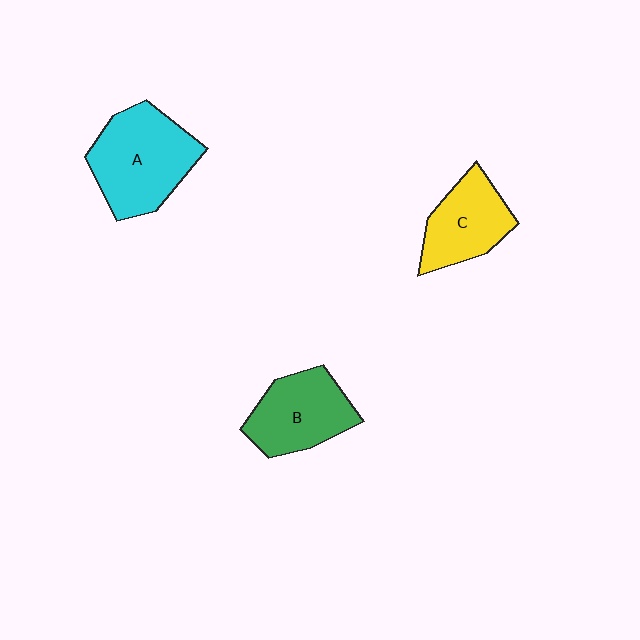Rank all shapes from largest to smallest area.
From largest to smallest: A (cyan), B (green), C (yellow).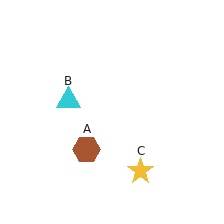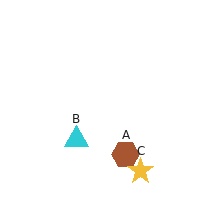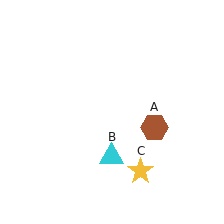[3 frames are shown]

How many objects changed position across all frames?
2 objects changed position: brown hexagon (object A), cyan triangle (object B).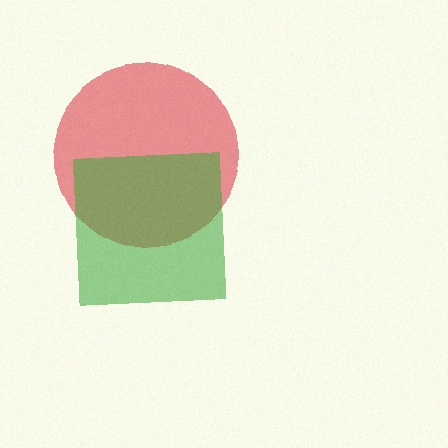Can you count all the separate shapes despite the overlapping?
Yes, there are 2 separate shapes.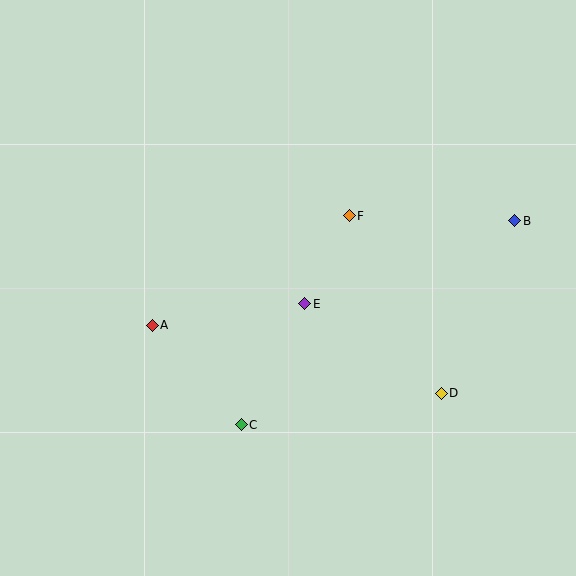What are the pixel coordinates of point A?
Point A is at (152, 325).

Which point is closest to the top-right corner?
Point B is closest to the top-right corner.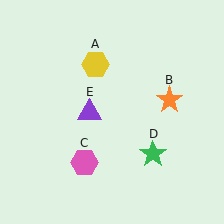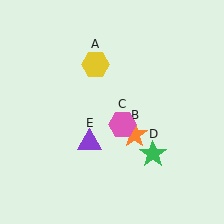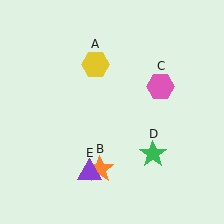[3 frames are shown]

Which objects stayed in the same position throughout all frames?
Yellow hexagon (object A) and green star (object D) remained stationary.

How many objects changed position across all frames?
3 objects changed position: orange star (object B), pink hexagon (object C), purple triangle (object E).